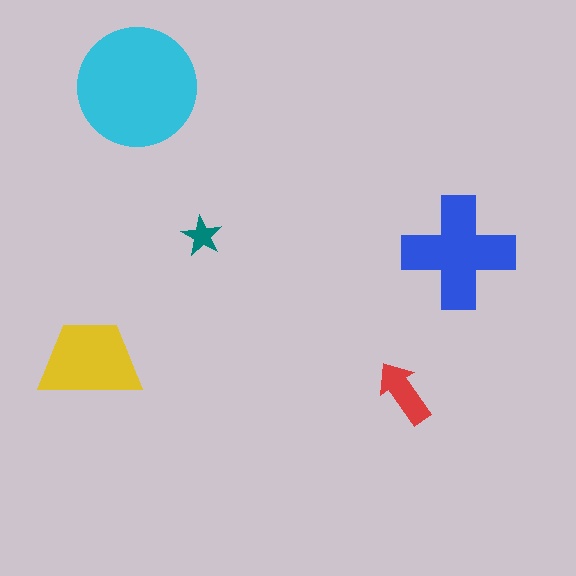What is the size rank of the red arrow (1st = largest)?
4th.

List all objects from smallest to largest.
The teal star, the red arrow, the yellow trapezoid, the blue cross, the cyan circle.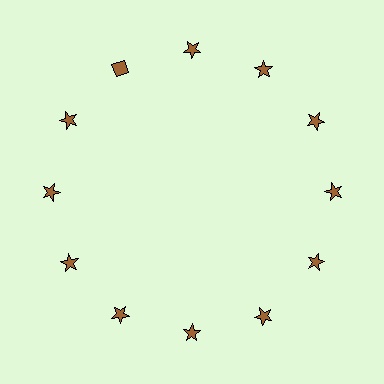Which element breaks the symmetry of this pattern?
The brown diamond at roughly the 11 o'clock position breaks the symmetry. All other shapes are brown stars.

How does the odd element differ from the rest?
It has a different shape: diamond instead of star.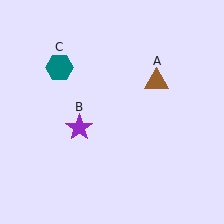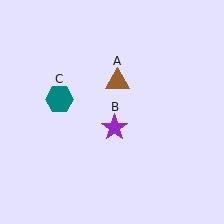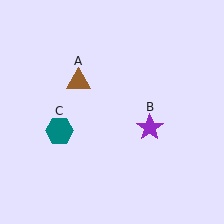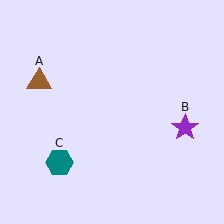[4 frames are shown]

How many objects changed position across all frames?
3 objects changed position: brown triangle (object A), purple star (object B), teal hexagon (object C).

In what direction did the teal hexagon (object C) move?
The teal hexagon (object C) moved down.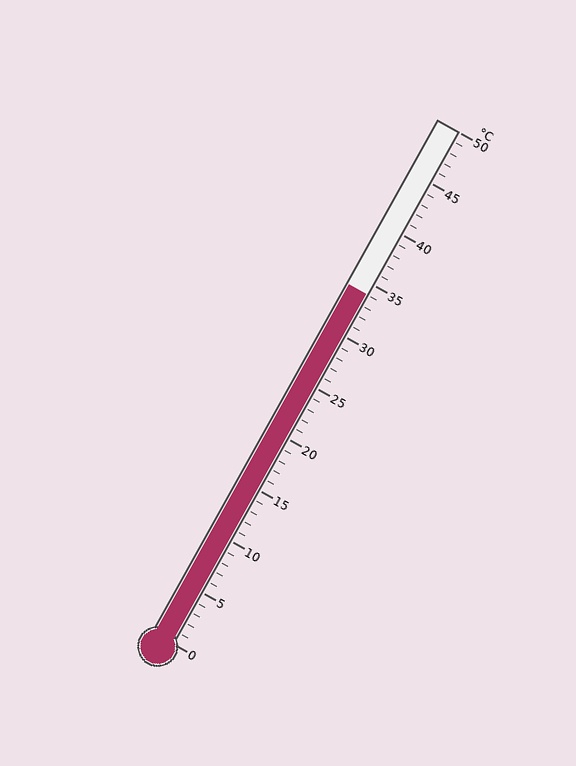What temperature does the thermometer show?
The thermometer shows approximately 34°C.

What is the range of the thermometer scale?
The thermometer scale ranges from 0°C to 50°C.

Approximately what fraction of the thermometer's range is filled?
The thermometer is filled to approximately 70% of its range.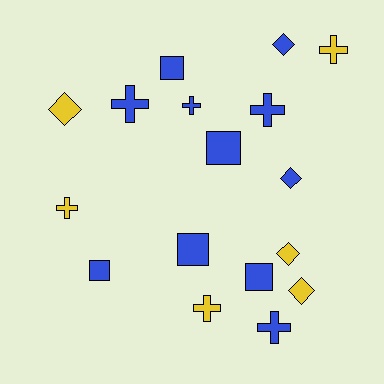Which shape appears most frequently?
Cross, with 7 objects.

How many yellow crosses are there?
There are 3 yellow crosses.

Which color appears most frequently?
Blue, with 11 objects.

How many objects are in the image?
There are 17 objects.